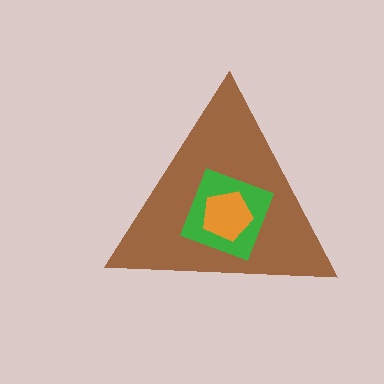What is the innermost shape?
The orange pentagon.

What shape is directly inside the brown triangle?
The green square.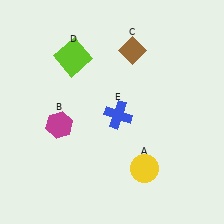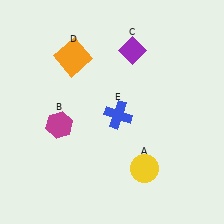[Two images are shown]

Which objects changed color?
C changed from brown to purple. D changed from lime to orange.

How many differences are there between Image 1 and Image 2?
There are 2 differences between the two images.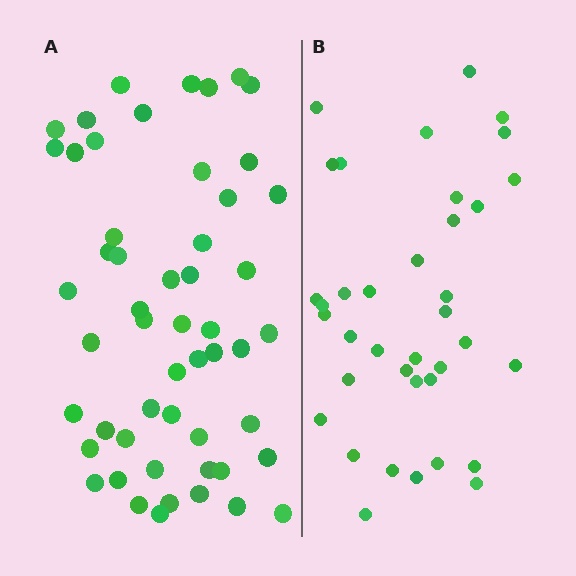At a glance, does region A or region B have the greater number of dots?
Region A (the left region) has more dots.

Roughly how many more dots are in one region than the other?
Region A has approximately 15 more dots than region B.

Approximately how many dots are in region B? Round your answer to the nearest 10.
About 40 dots. (The exact count is 37, which rounds to 40.)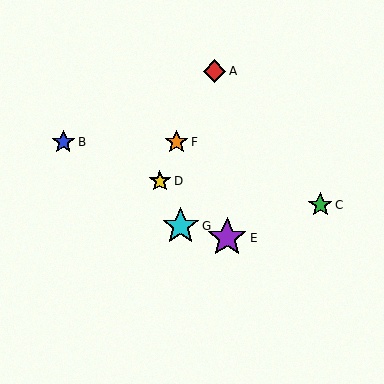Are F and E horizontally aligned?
No, F is at y≈142 and E is at y≈238.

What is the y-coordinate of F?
Object F is at y≈142.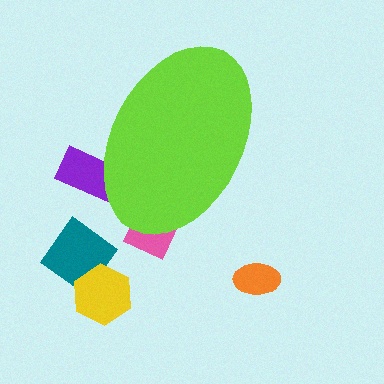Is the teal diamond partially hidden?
No, the teal diamond is fully visible.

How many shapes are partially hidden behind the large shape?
2 shapes are partially hidden.